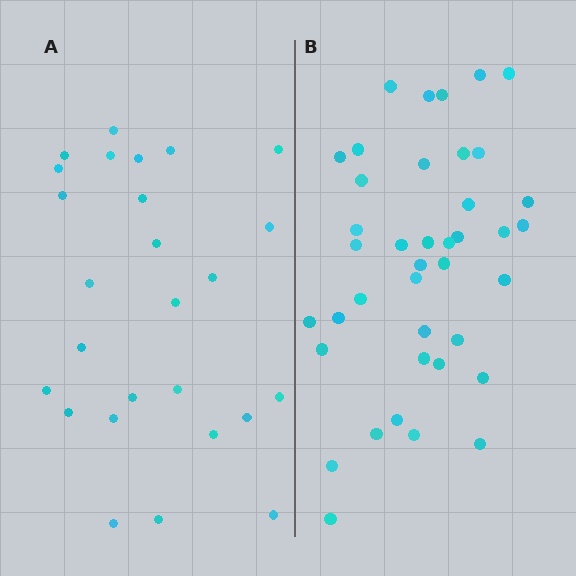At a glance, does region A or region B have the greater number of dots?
Region B (the right region) has more dots.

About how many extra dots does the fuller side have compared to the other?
Region B has approximately 15 more dots than region A.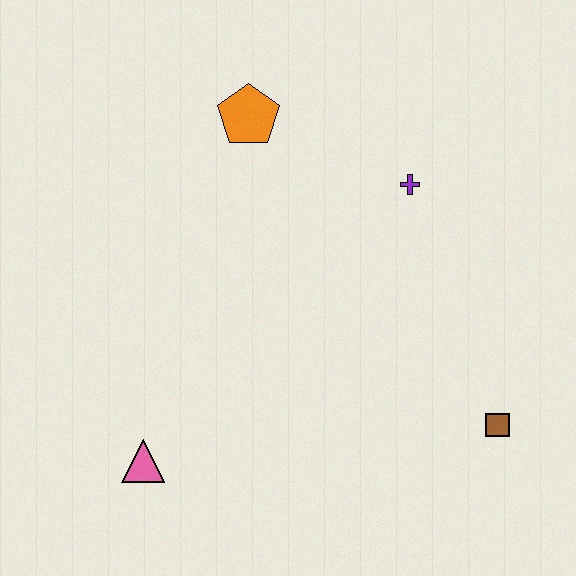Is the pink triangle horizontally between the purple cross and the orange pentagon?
No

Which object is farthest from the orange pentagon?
The brown square is farthest from the orange pentagon.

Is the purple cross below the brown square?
No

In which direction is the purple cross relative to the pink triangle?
The purple cross is above the pink triangle.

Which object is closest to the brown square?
The purple cross is closest to the brown square.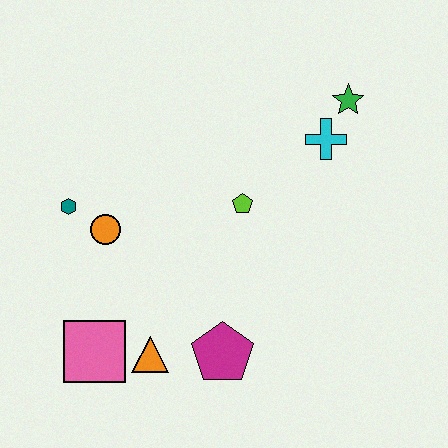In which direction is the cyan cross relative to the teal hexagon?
The cyan cross is to the right of the teal hexagon.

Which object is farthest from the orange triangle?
The green star is farthest from the orange triangle.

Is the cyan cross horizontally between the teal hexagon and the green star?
Yes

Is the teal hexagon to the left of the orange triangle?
Yes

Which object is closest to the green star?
The cyan cross is closest to the green star.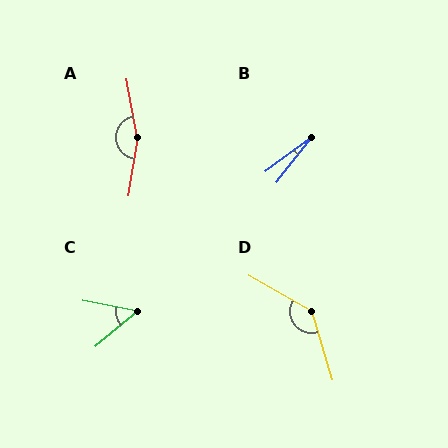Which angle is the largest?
A, at approximately 161 degrees.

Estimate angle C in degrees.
Approximately 51 degrees.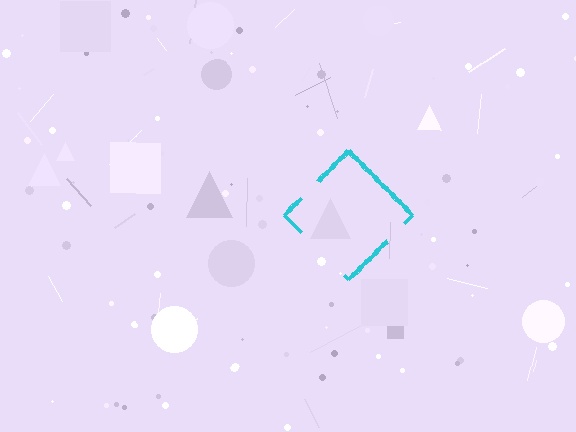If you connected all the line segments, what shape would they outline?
They would outline a diamond.